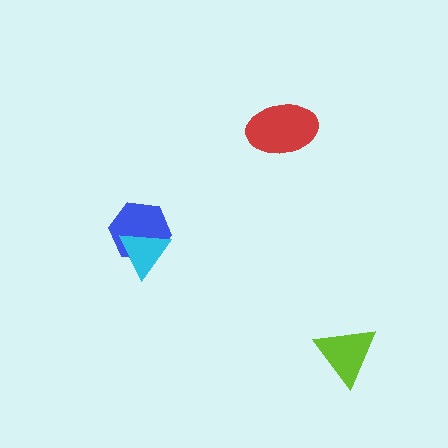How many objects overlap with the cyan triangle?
1 object overlaps with the cyan triangle.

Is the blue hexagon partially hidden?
Yes, it is partially covered by another shape.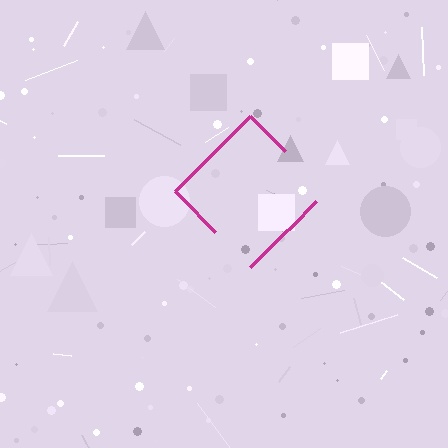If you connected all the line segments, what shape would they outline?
They would outline a diamond.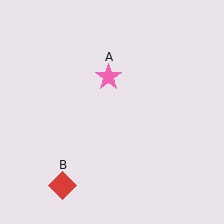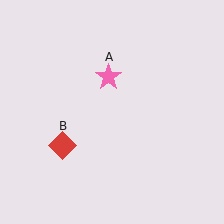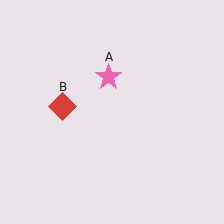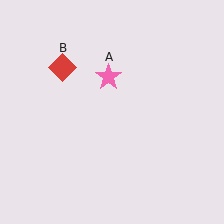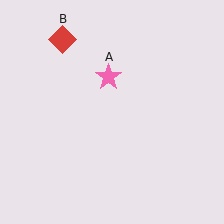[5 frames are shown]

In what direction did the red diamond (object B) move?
The red diamond (object B) moved up.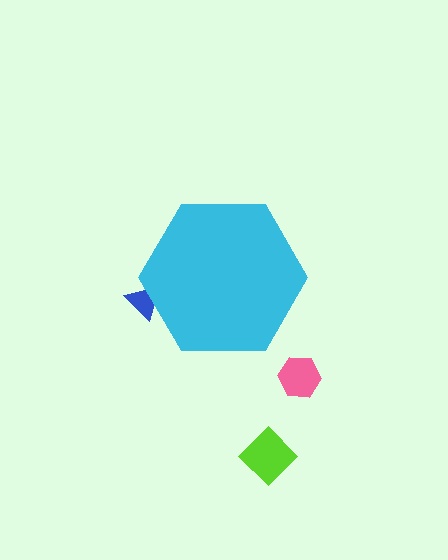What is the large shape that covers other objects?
A cyan hexagon.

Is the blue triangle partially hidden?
Yes, the blue triangle is partially hidden behind the cyan hexagon.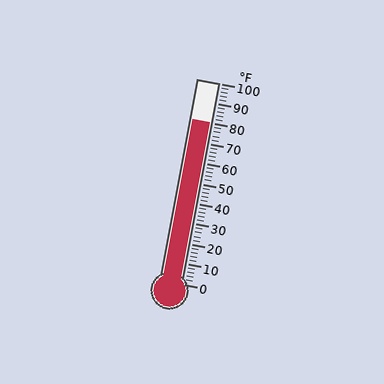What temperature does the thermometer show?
The thermometer shows approximately 80°F.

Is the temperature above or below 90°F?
The temperature is below 90°F.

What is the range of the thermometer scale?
The thermometer scale ranges from 0°F to 100°F.